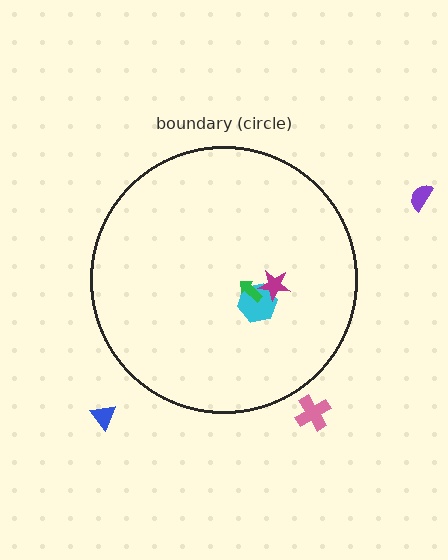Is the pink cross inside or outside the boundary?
Outside.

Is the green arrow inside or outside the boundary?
Inside.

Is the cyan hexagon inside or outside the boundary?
Inside.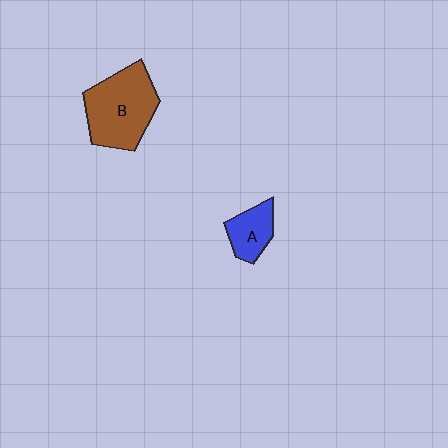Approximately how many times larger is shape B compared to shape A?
Approximately 2.2 times.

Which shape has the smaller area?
Shape A (blue).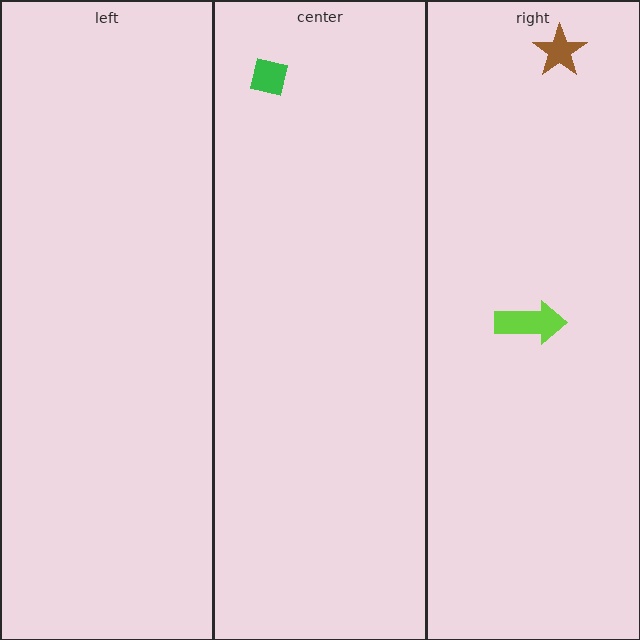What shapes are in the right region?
The brown star, the lime arrow.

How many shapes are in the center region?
1.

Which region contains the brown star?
The right region.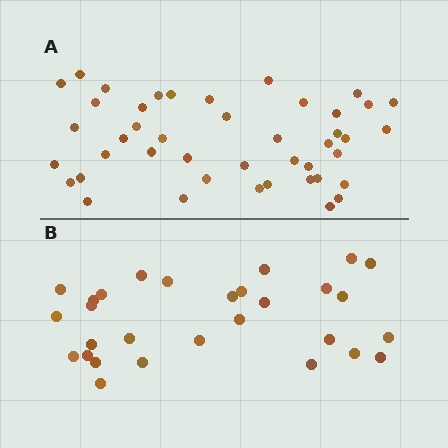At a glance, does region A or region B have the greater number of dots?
Region A (the top region) has more dots.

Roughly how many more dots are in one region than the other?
Region A has approximately 15 more dots than region B.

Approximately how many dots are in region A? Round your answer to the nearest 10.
About 40 dots. (The exact count is 44, which rounds to 40.)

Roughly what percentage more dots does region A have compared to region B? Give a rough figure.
About 50% more.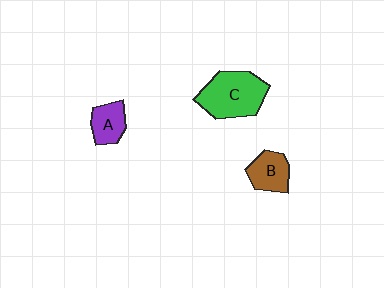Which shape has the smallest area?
Shape A (purple).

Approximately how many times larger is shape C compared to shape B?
Approximately 1.8 times.